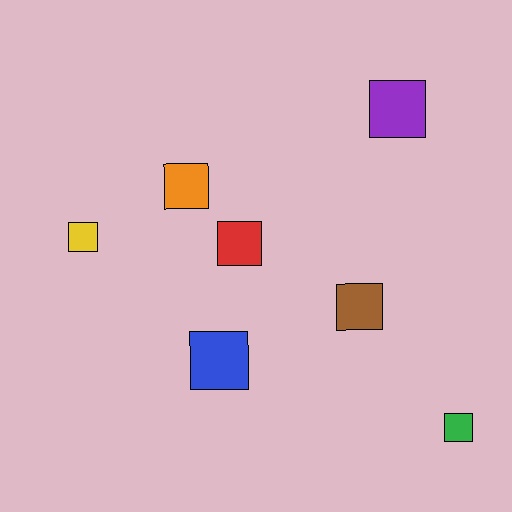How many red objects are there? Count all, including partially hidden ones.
There is 1 red object.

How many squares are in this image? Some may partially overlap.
There are 7 squares.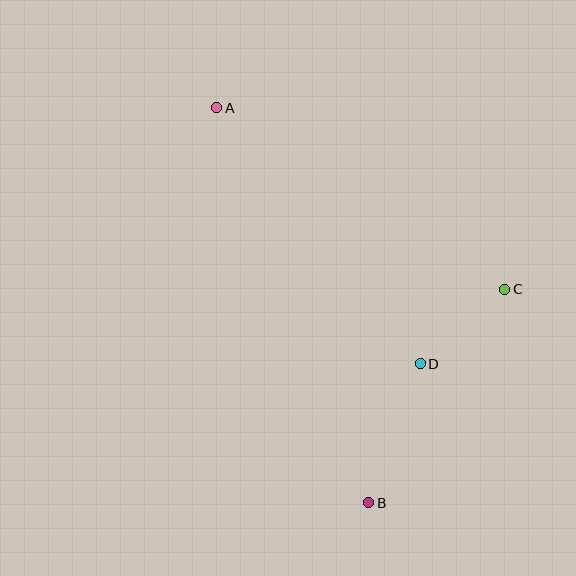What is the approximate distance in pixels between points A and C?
The distance between A and C is approximately 341 pixels.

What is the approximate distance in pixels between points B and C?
The distance between B and C is approximately 253 pixels.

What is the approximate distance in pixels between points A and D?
The distance between A and D is approximately 327 pixels.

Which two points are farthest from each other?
Points A and B are farthest from each other.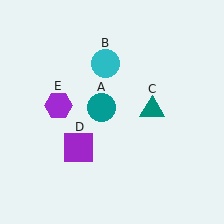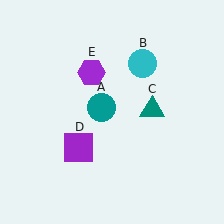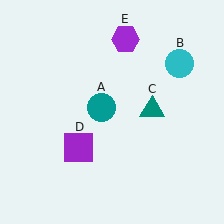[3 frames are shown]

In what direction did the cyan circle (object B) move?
The cyan circle (object B) moved right.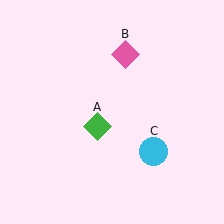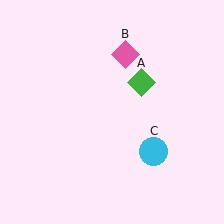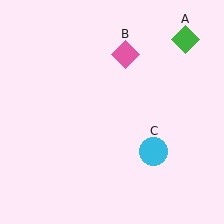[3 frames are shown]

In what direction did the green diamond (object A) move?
The green diamond (object A) moved up and to the right.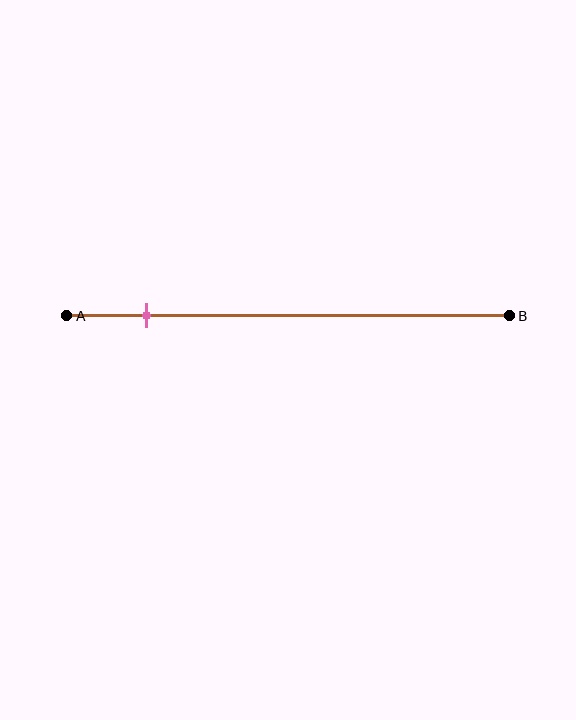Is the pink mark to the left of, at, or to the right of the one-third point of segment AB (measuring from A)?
The pink mark is to the left of the one-third point of segment AB.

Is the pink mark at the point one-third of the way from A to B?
No, the mark is at about 20% from A, not at the 33% one-third point.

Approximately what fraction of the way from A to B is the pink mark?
The pink mark is approximately 20% of the way from A to B.